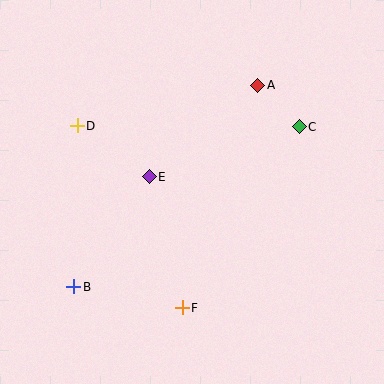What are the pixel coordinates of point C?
Point C is at (299, 127).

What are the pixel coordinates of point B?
Point B is at (74, 287).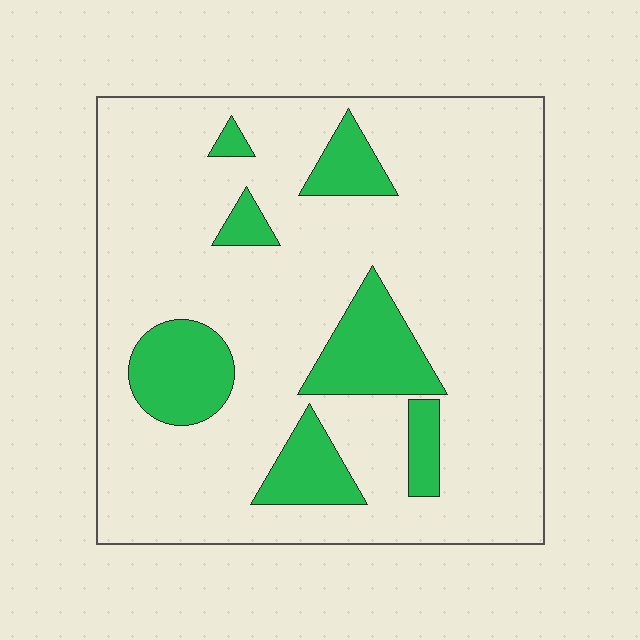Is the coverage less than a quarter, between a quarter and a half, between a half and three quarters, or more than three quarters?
Less than a quarter.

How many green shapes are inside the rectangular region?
7.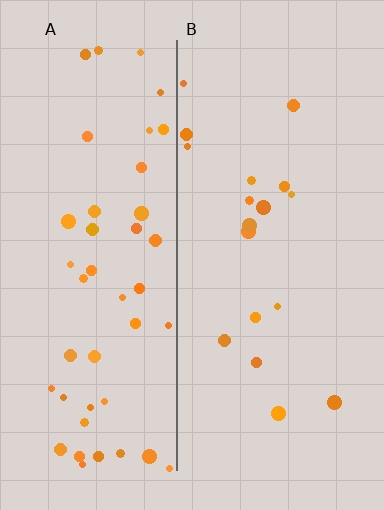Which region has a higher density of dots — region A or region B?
A (the left).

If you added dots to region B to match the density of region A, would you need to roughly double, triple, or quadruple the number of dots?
Approximately triple.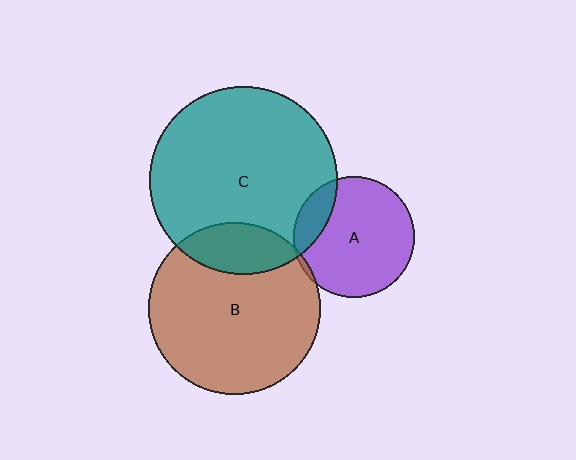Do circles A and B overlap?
Yes.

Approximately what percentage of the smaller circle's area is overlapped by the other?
Approximately 5%.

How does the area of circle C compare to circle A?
Approximately 2.4 times.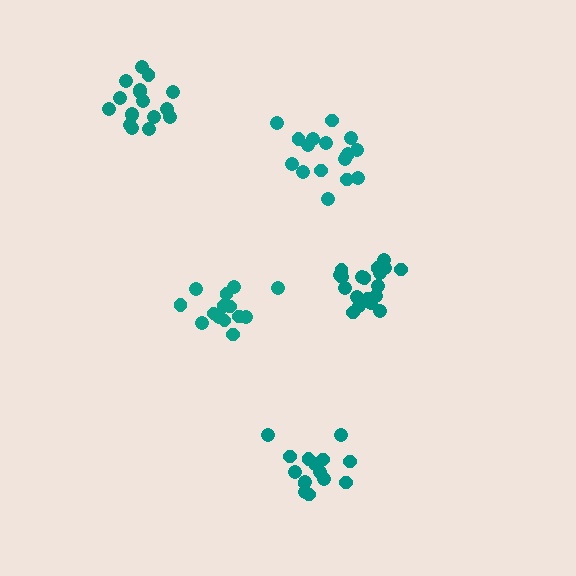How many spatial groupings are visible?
There are 5 spatial groupings.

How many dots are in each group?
Group 1: 14 dots, Group 2: 19 dots, Group 3: 15 dots, Group 4: 17 dots, Group 5: 17 dots (82 total).